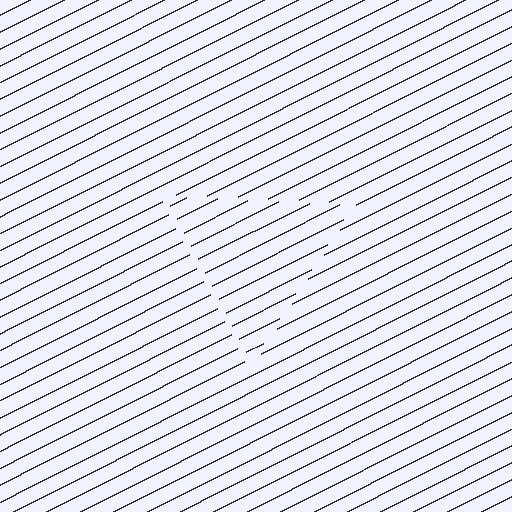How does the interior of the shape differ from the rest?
The interior of the shape contains the same grating, shifted by half a period — the contour is defined by the phase discontinuity where line-ends from the inner and outer gratings abut.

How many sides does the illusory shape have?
3 sides — the line-ends trace a triangle.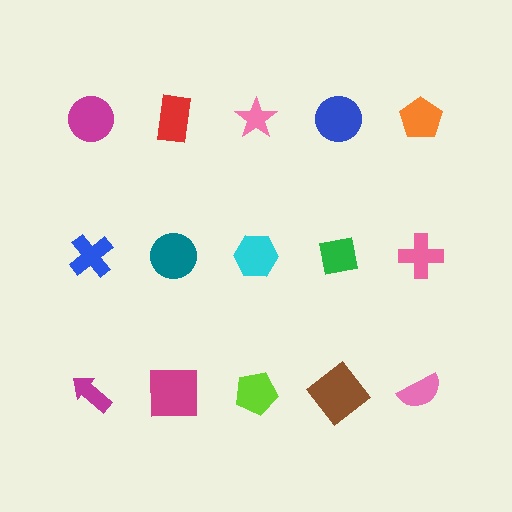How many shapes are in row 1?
5 shapes.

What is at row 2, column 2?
A teal circle.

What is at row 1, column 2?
A red rectangle.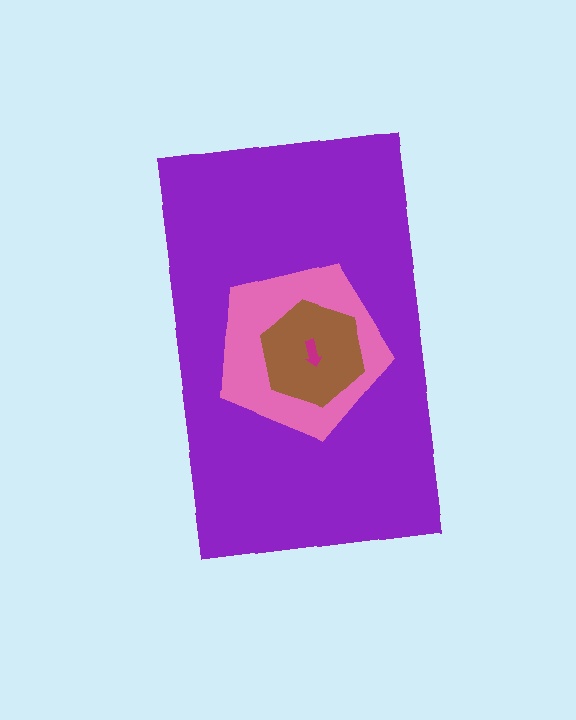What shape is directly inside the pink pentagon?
The brown hexagon.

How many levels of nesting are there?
4.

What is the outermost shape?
The purple rectangle.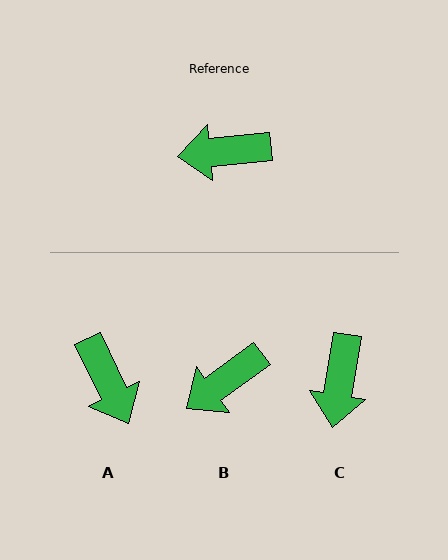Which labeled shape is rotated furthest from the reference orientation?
A, about 110 degrees away.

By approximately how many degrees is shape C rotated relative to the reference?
Approximately 75 degrees counter-clockwise.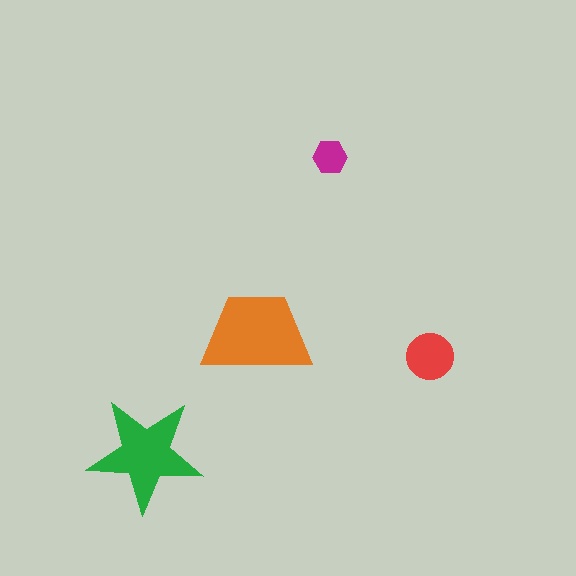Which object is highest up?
The magenta hexagon is topmost.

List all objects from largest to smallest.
The orange trapezoid, the green star, the red circle, the magenta hexagon.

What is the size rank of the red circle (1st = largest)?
3rd.